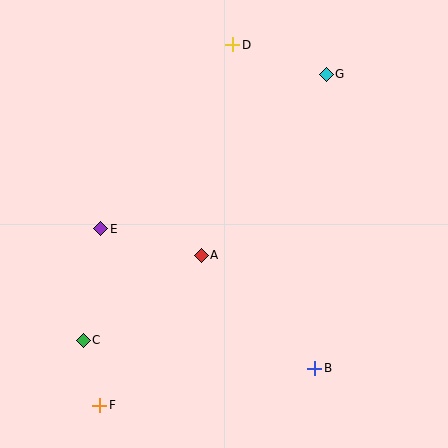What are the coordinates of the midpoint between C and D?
The midpoint between C and D is at (158, 192).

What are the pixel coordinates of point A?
Point A is at (201, 255).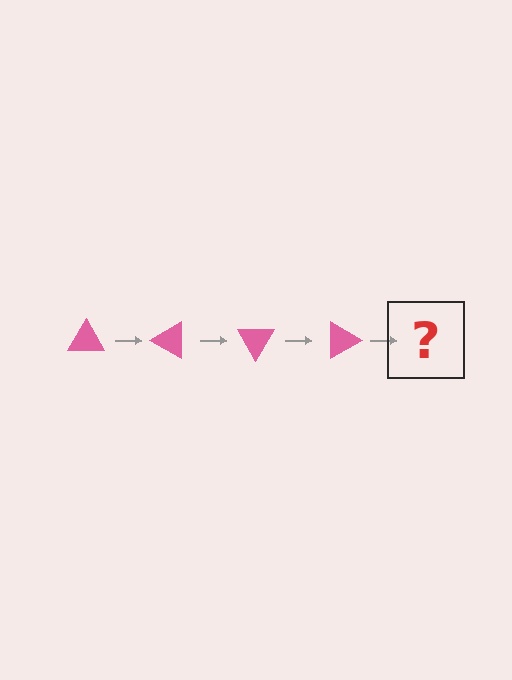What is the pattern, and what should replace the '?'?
The pattern is that the triangle rotates 30 degrees each step. The '?' should be a pink triangle rotated 120 degrees.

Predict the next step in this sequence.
The next step is a pink triangle rotated 120 degrees.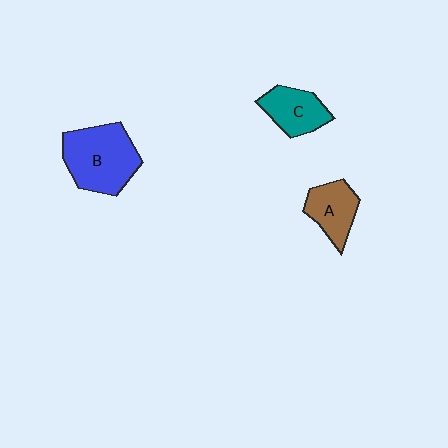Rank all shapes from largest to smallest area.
From largest to smallest: B (blue), C (teal), A (brown).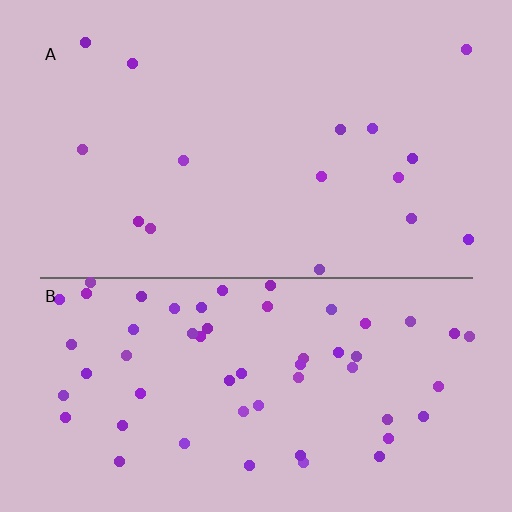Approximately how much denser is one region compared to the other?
Approximately 3.7× — region B over region A.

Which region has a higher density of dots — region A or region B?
B (the bottom).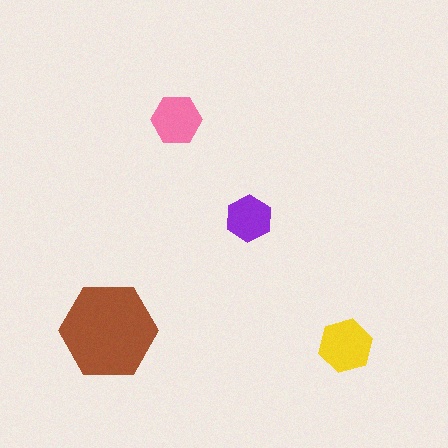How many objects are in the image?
There are 4 objects in the image.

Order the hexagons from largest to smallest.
the brown one, the yellow one, the pink one, the purple one.